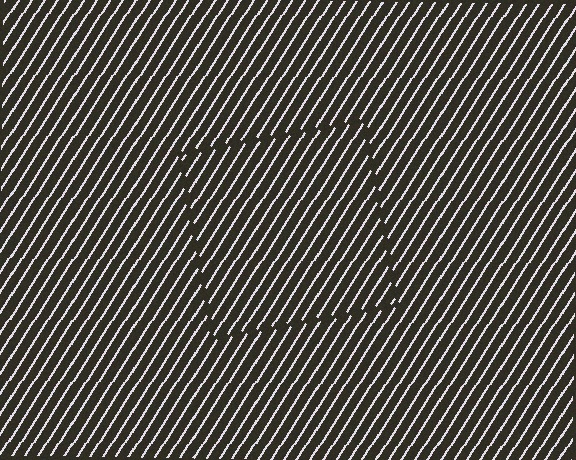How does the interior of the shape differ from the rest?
The interior of the shape contains the same grating, shifted by half a period — the contour is defined by the phase discontinuity where line-ends from the inner and outer gratings abut.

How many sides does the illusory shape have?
4 sides — the line-ends trace a square.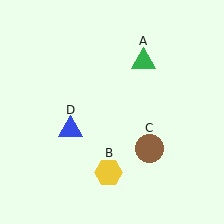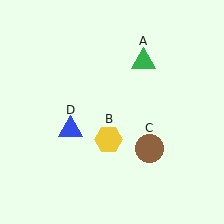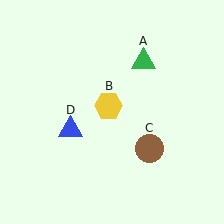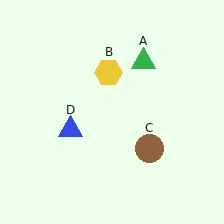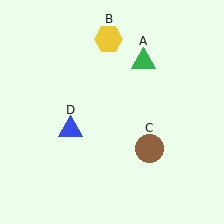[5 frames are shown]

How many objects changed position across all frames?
1 object changed position: yellow hexagon (object B).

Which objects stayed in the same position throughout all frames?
Green triangle (object A) and brown circle (object C) and blue triangle (object D) remained stationary.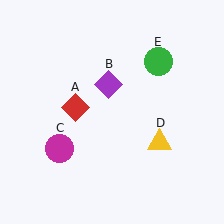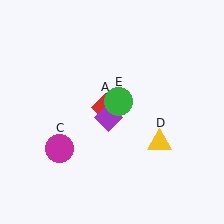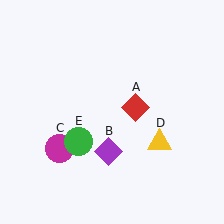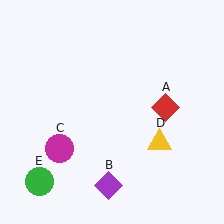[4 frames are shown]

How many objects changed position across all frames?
3 objects changed position: red diamond (object A), purple diamond (object B), green circle (object E).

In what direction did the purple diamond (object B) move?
The purple diamond (object B) moved down.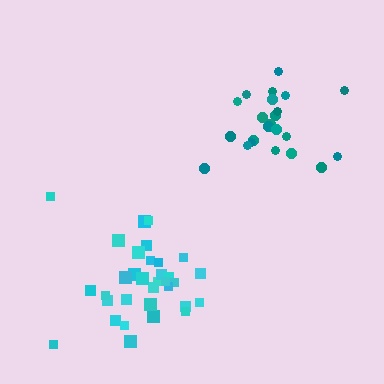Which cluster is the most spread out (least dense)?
Cyan.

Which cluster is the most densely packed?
Teal.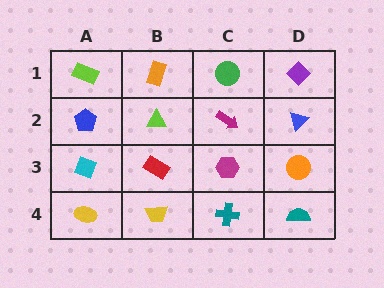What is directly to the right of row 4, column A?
A yellow trapezoid.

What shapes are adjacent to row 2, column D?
A purple diamond (row 1, column D), an orange circle (row 3, column D), a magenta arrow (row 2, column C).